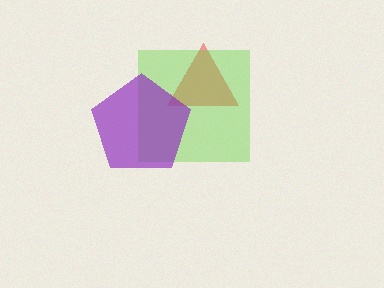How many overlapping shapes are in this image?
There are 3 overlapping shapes in the image.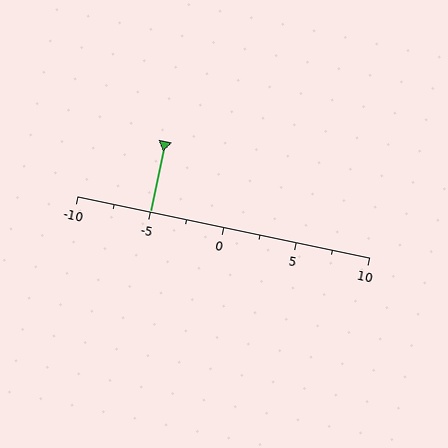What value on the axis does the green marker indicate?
The marker indicates approximately -5.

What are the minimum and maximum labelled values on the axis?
The axis runs from -10 to 10.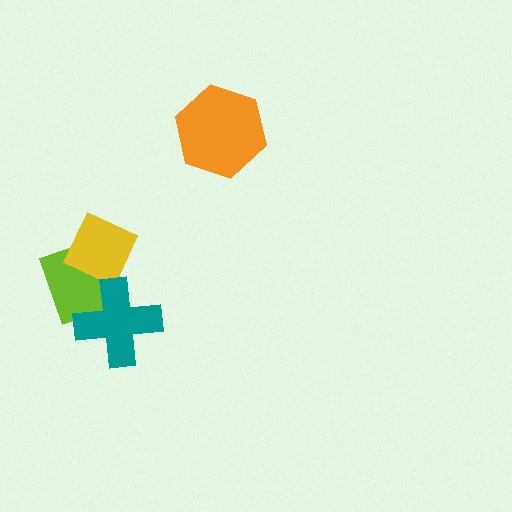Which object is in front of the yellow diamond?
The teal cross is in front of the yellow diamond.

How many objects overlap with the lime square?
2 objects overlap with the lime square.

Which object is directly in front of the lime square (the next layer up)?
The yellow diamond is directly in front of the lime square.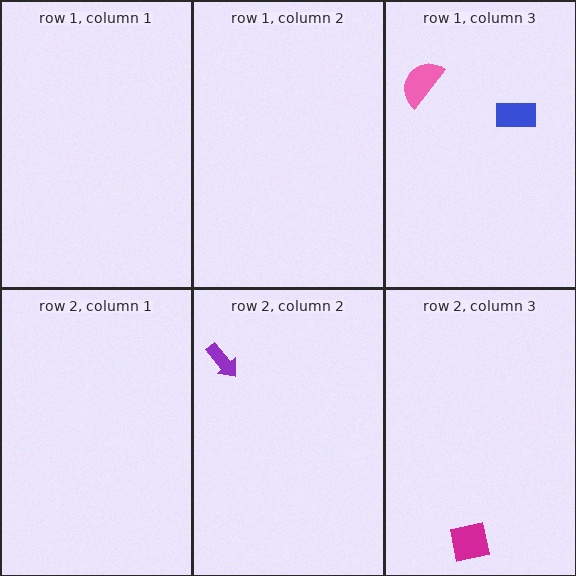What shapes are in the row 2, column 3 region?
The magenta square.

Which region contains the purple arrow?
The row 2, column 2 region.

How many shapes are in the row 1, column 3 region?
2.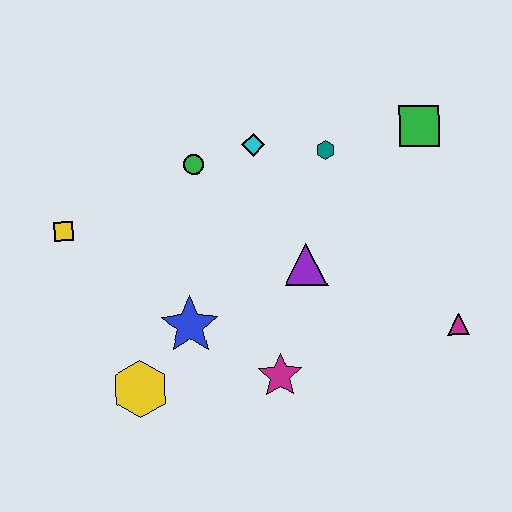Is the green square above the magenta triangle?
Yes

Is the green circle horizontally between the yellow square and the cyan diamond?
Yes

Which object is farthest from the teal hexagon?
The yellow hexagon is farthest from the teal hexagon.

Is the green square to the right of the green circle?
Yes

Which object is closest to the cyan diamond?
The green circle is closest to the cyan diamond.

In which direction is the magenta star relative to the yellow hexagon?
The magenta star is to the right of the yellow hexagon.